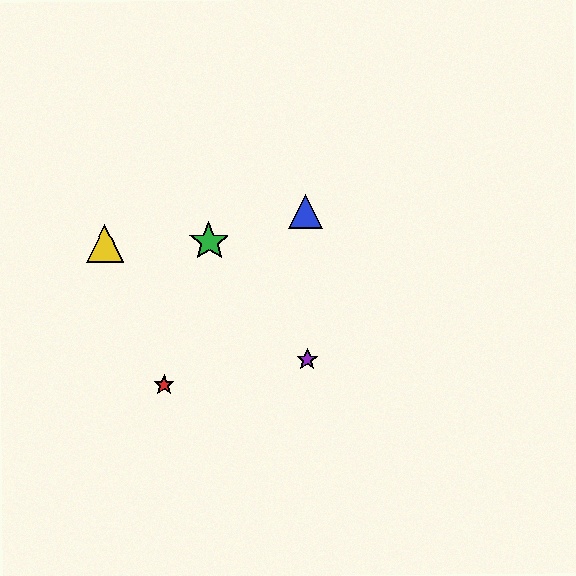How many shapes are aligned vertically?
2 shapes (the blue triangle, the purple star) are aligned vertically.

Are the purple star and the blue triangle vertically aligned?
Yes, both are at x≈307.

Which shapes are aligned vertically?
The blue triangle, the purple star are aligned vertically.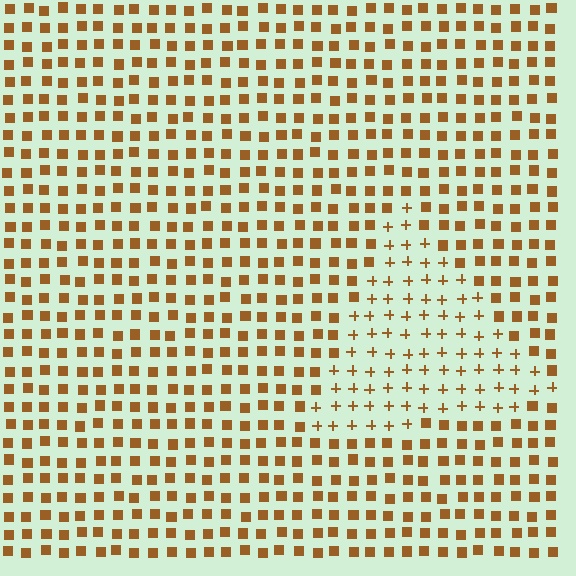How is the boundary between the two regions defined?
The boundary is defined by a change in element shape: plus signs inside vs. squares outside. All elements share the same color and spacing.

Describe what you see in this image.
The image is filled with small brown elements arranged in a uniform grid. A triangle-shaped region contains plus signs, while the surrounding area contains squares. The boundary is defined purely by the change in element shape.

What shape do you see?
I see a triangle.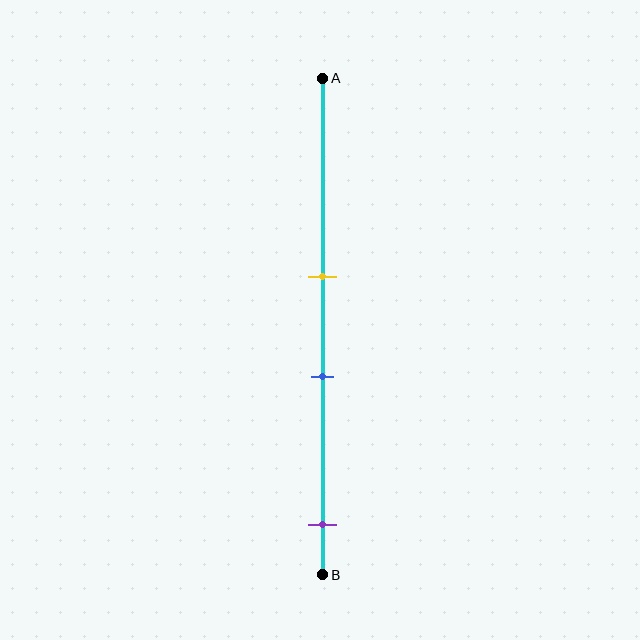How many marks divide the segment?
There are 3 marks dividing the segment.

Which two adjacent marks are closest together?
The yellow and blue marks are the closest adjacent pair.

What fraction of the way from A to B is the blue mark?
The blue mark is approximately 60% (0.6) of the way from A to B.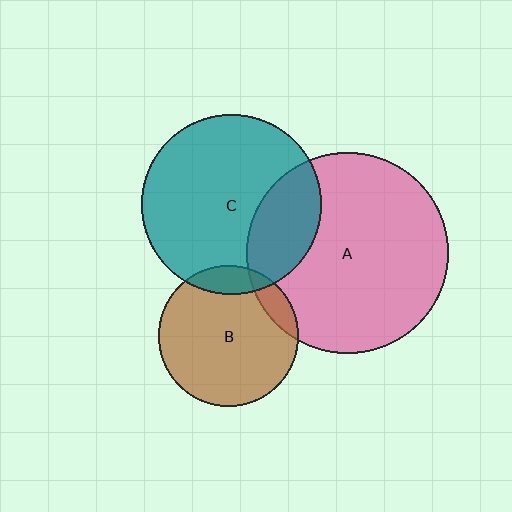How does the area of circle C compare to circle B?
Approximately 1.6 times.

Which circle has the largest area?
Circle A (pink).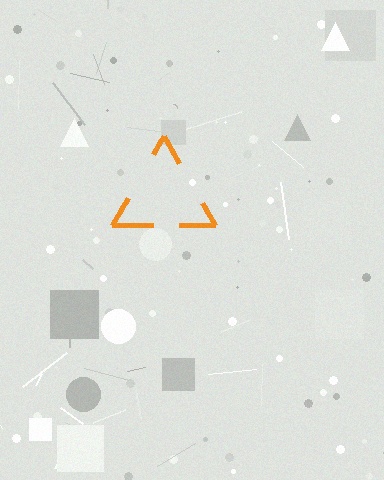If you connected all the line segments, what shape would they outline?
They would outline a triangle.